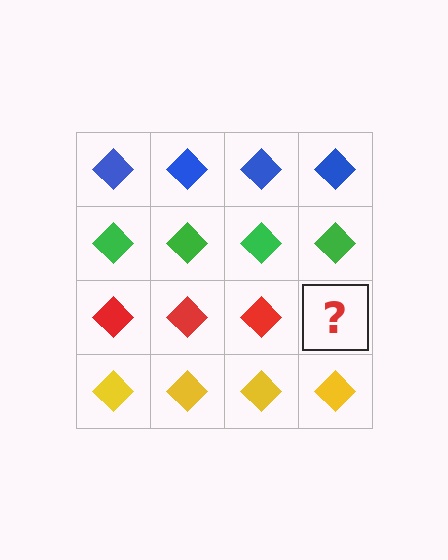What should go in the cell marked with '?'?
The missing cell should contain a red diamond.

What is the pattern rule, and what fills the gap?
The rule is that each row has a consistent color. The gap should be filled with a red diamond.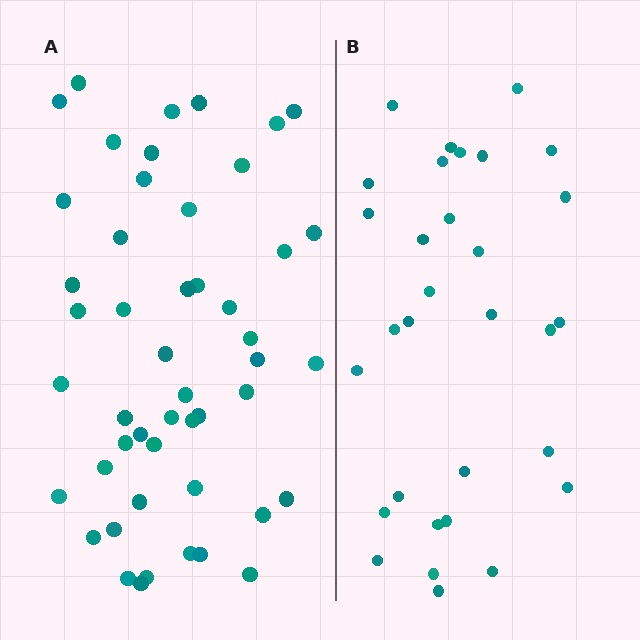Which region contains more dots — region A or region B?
Region A (the left region) has more dots.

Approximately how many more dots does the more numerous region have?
Region A has approximately 20 more dots than region B.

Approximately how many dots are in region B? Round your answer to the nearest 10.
About 30 dots. (The exact count is 31, which rounds to 30.)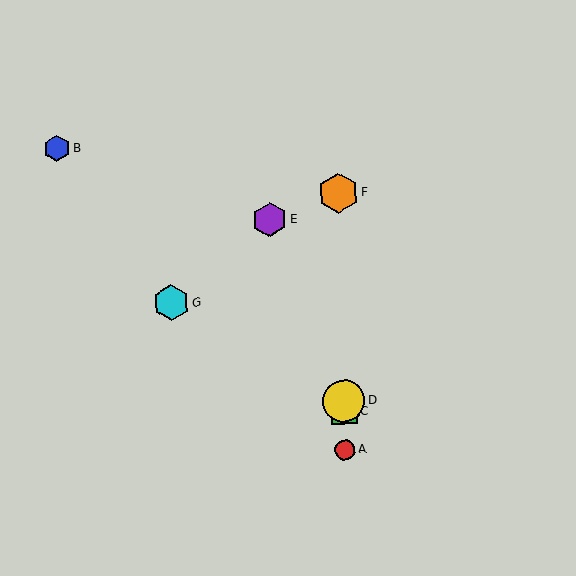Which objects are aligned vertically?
Objects A, C, D, F are aligned vertically.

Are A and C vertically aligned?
Yes, both are at x≈345.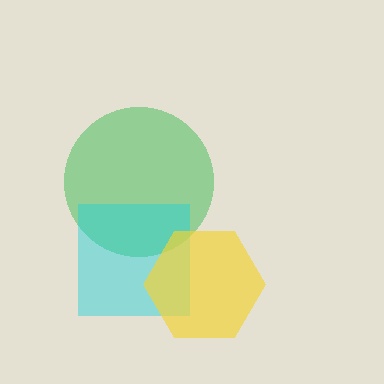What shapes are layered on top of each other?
The layered shapes are: a green circle, a cyan square, a yellow hexagon.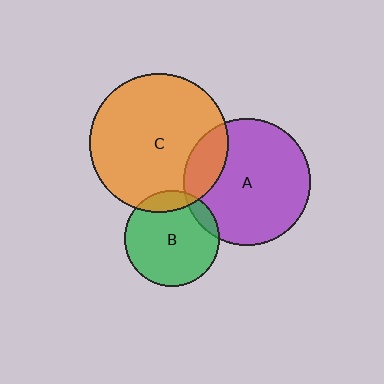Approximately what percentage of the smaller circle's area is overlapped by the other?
Approximately 15%.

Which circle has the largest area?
Circle C (orange).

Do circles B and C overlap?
Yes.